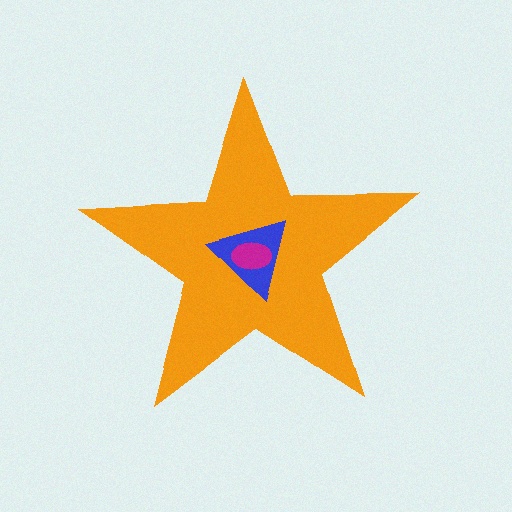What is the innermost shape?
The magenta ellipse.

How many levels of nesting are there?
3.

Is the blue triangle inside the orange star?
Yes.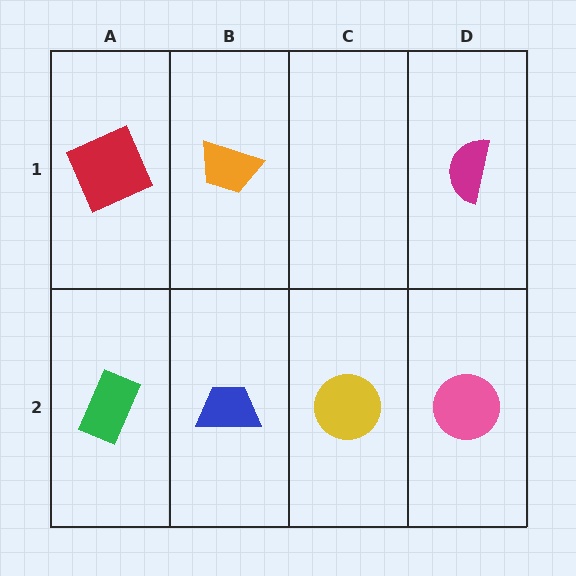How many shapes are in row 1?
3 shapes.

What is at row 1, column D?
A magenta semicircle.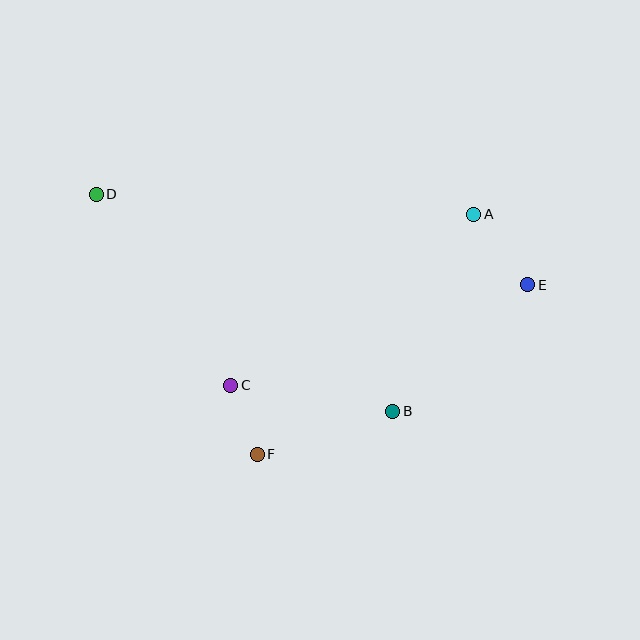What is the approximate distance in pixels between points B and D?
The distance between B and D is approximately 368 pixels.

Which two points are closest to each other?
Points C and F are closest to each other.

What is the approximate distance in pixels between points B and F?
The distance between B and F is approximately 143 pixels.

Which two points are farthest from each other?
Points D and E are farthest from each other.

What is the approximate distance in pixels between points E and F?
The distance between E and F is approximately 319 pixels.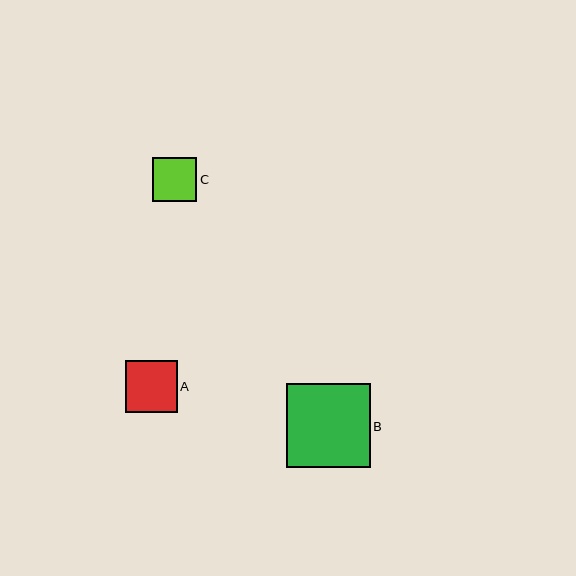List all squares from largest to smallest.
From largest to smallest: B, A, C.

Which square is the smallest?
Square C is the smallest with a size of approximately 44 pixels.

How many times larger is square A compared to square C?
Square A is approximately 1.2 times the size of square C.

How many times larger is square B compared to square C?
Square B is approximately 1.9 times the size of square C.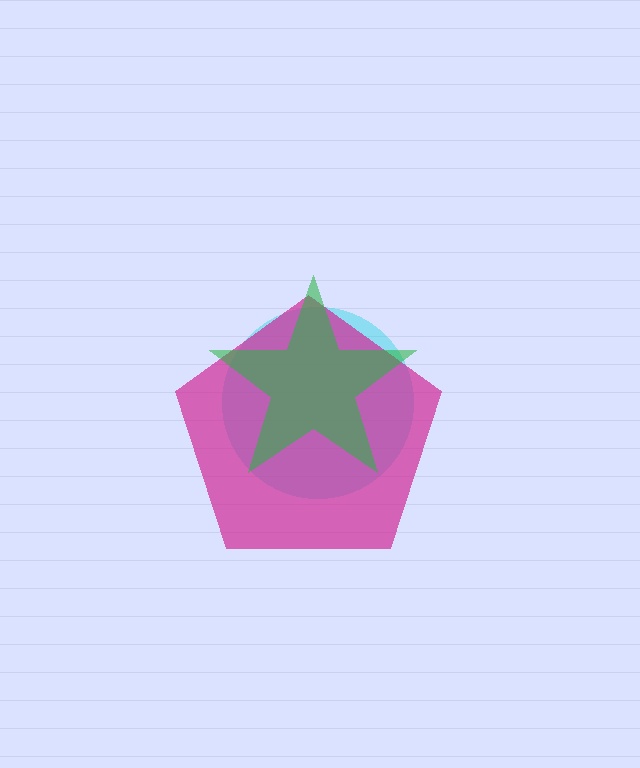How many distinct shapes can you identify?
There are 3 distinct shapes: a cyan circle, a magenta pentagon, a green star.